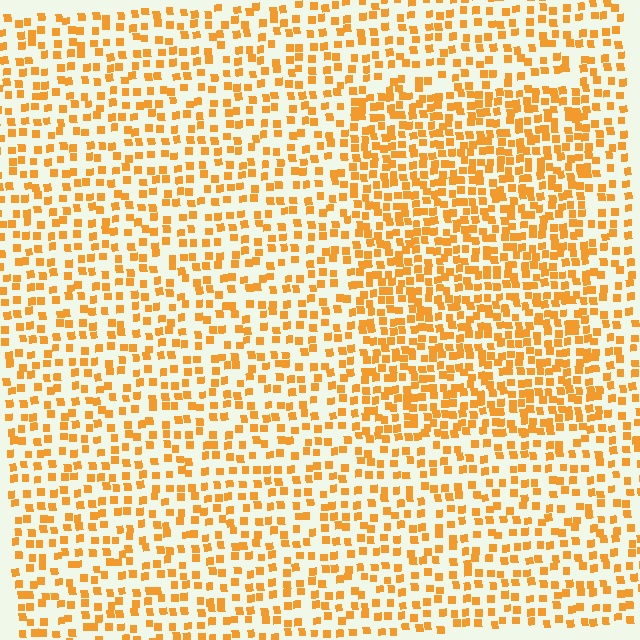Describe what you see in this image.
The image contains small orange elements arranged at two different densities. A rectangle-shaped region is visible where the elements are more densely packed than the surrounding area.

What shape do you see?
I see a rectangle.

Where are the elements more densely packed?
The elements are more densely packed inside the rectangle boundary.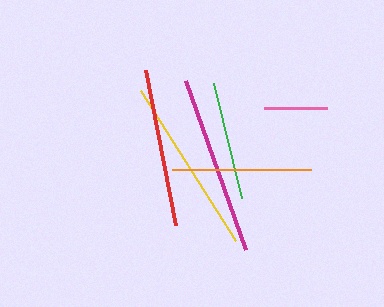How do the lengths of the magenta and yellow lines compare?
The magenta and yellow lines are approximately the same length.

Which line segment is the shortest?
The pink line is the shortest at approximately 63 pixels.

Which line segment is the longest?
The magenta line is the longest at approximately 179 pixels.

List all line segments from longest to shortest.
From longest to shortest: magenta, yellow, red, orange, green, pink.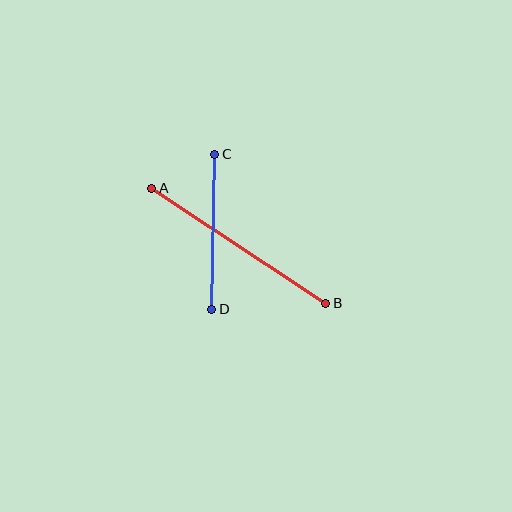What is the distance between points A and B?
The distance is approximately 209 pixels.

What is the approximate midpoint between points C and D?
The midpoint is at approximately (213, 232) pixels.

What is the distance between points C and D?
The distance is approximately 155 pixels.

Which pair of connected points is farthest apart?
Points A and B are farthest apart.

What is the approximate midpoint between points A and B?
The midpoint is at approximately (239, 246) pixels.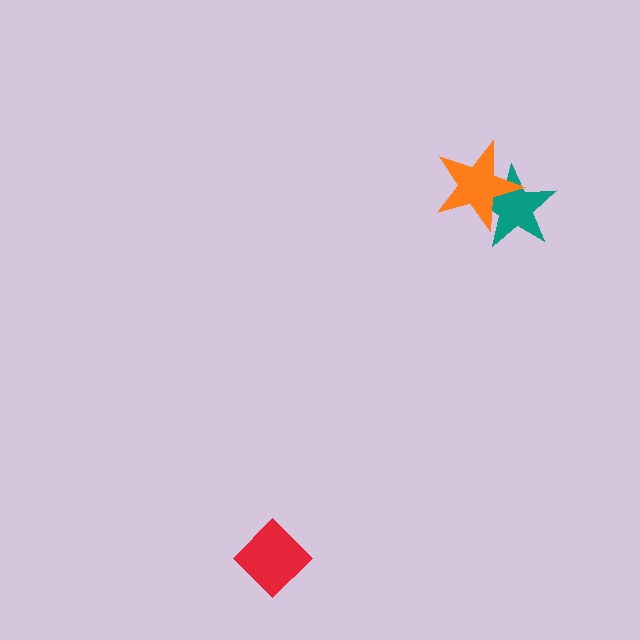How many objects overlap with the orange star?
1 object overlaps with the orange star.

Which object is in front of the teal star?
The orange star is in front of the teal star.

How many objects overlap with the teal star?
1 object overlaps with the teal star.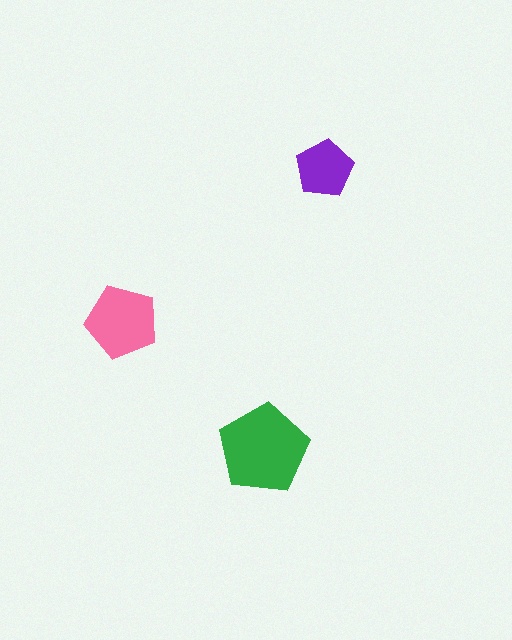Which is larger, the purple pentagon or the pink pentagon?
The pink one.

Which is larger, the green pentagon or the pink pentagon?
The green one.